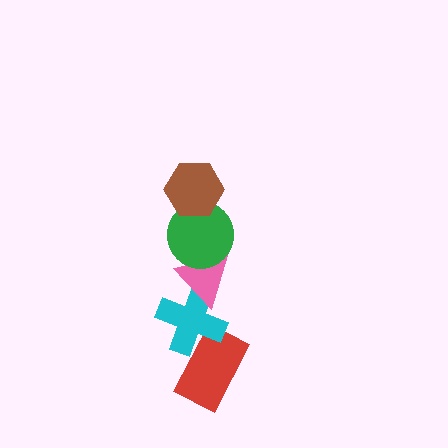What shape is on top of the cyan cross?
The pink triangle is on top of the cyan cross.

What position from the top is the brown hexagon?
The brown hexagon is 1st from the top.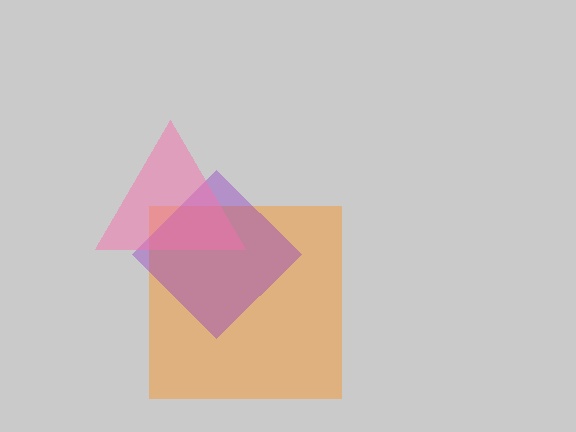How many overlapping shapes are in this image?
There are 3 overlapping shapes in the image.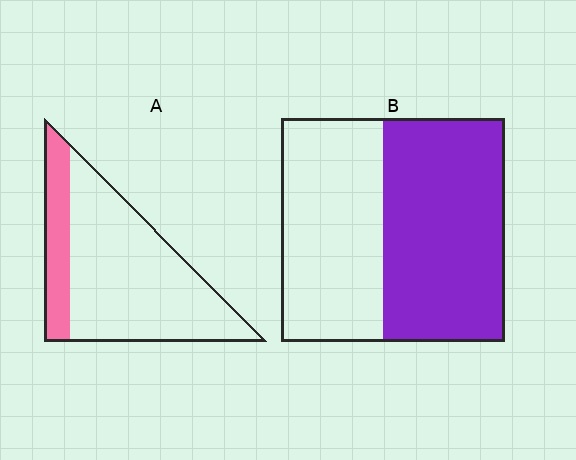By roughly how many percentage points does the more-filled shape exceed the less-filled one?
By roughly 35 percentage points (B over A).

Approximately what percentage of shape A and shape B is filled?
A is approximately 20% and B is approximately 55%.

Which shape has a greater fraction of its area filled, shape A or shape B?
Shape B.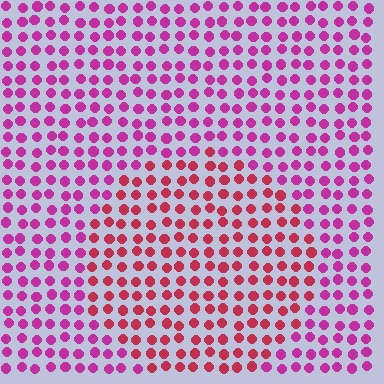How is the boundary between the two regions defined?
The boundary is defined purely by a slight shift in hue (about 33 degrees). Spacing, size, and orientation are identical on both sides.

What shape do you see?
I see a circle.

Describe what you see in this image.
The image is filled with small magenta elements in a uniform arrangement. A circle-shaped region is visible where the elements are tinted to a slightly different hue, forming a subtle color boundary.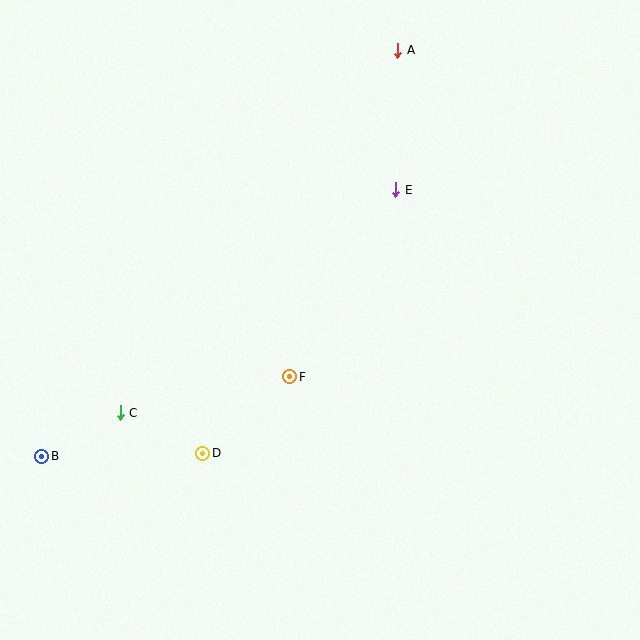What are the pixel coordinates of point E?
Point E is at (396, 190).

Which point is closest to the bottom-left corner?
Point B is closest to the bottom-left corner.